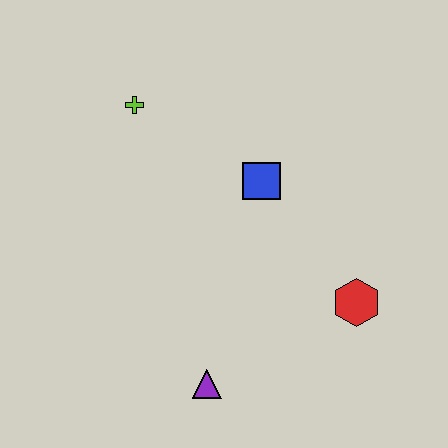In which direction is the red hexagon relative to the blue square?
The red hexagon is below the blue square.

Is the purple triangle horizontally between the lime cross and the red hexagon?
Yes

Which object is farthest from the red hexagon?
The lime cross is farthest from the red hexagon.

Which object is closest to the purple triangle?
The red hexagon is closest to the purple triangle.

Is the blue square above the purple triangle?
Yes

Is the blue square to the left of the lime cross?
No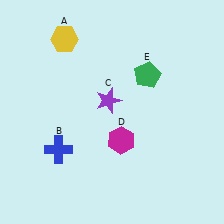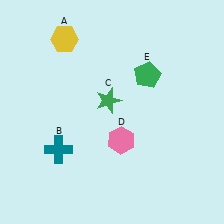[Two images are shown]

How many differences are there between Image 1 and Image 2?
There are 3 differences between the two images.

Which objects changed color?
B changed from blue to teal. C changed from purple to green. D changed from magenta to pink.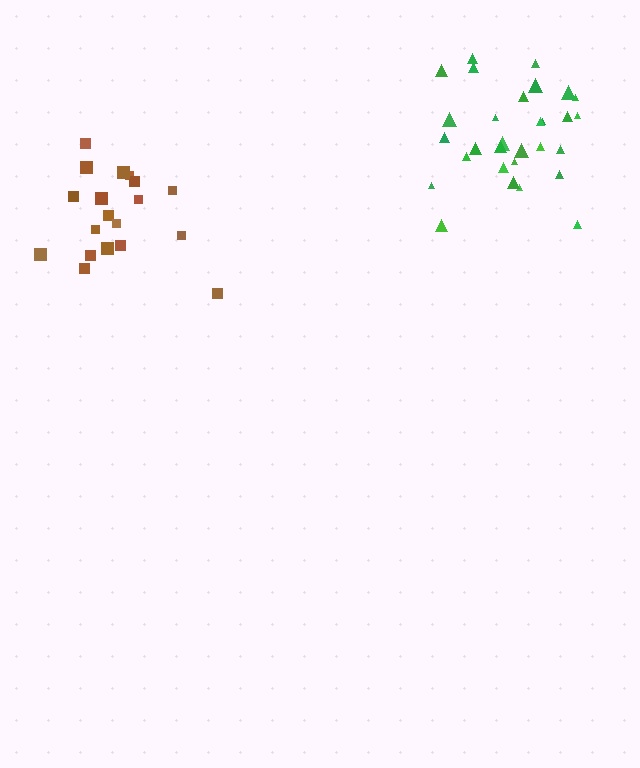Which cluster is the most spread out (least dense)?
Brown.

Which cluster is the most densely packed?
Green.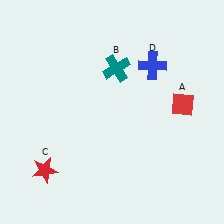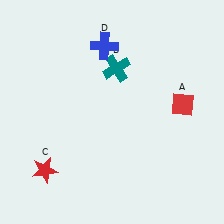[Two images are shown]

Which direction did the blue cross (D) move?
The blue cross (D) moved left.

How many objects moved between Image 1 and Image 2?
1 object moved between the two images.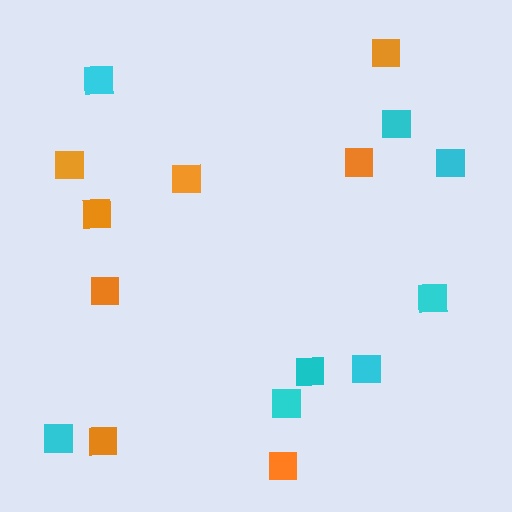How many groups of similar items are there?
There are 2 groups: one group of orange squares (8) and one group of cyan squares (8).